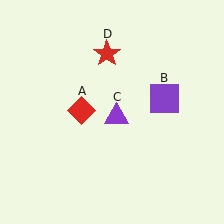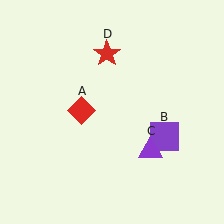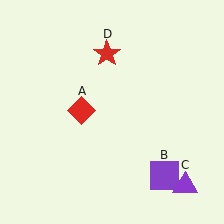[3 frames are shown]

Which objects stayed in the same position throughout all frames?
Red diamond (object A) and red star (object D) remained stationary.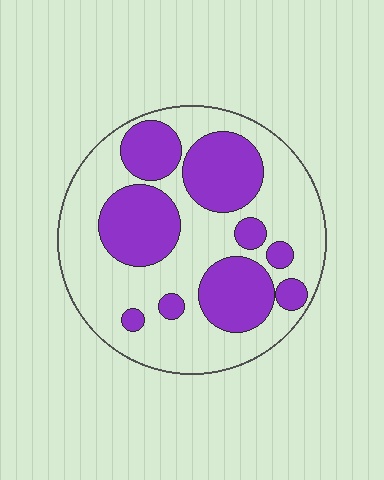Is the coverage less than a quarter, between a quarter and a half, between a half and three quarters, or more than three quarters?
Between a quarter and a half.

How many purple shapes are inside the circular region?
9.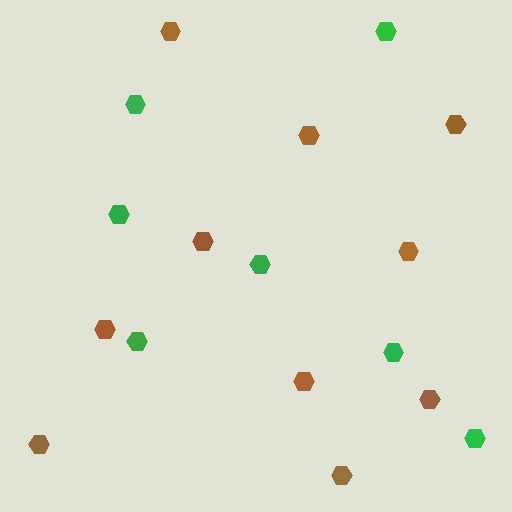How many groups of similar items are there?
There are 2 groups: one group of green hexagons (7) and one group of brown hexagons (10).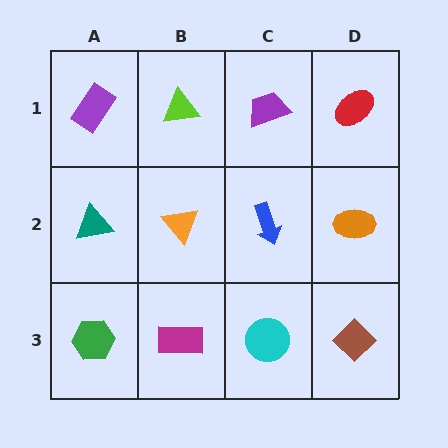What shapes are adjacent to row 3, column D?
An orange ellipse (row 2, column D), a cyan circle (row 3, column C).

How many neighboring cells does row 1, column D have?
2.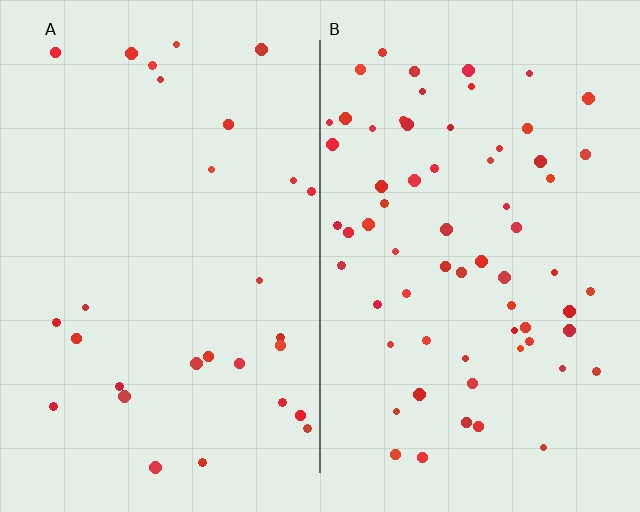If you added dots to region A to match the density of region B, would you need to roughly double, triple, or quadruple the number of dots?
Approximately double.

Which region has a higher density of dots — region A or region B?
B (the right).